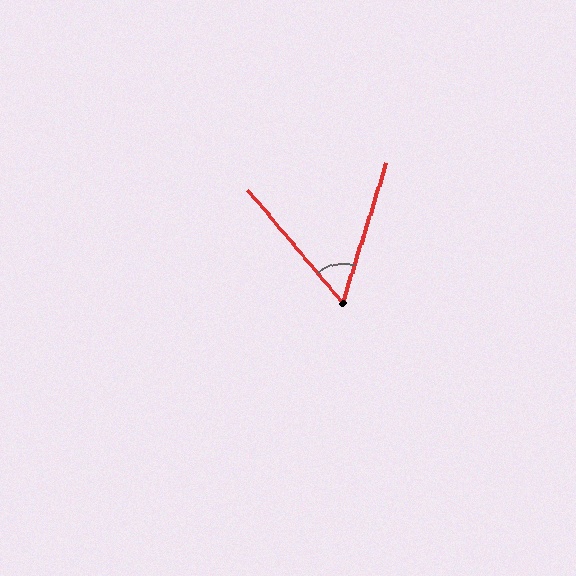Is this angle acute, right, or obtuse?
It is acute.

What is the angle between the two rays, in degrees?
Approximately 57 degrees.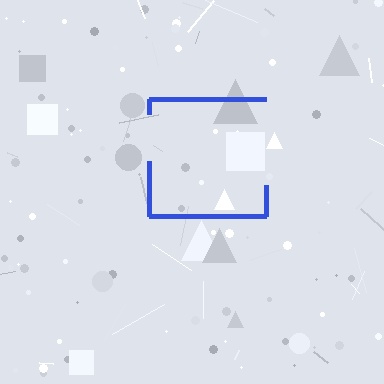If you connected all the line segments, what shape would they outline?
They would outline a square.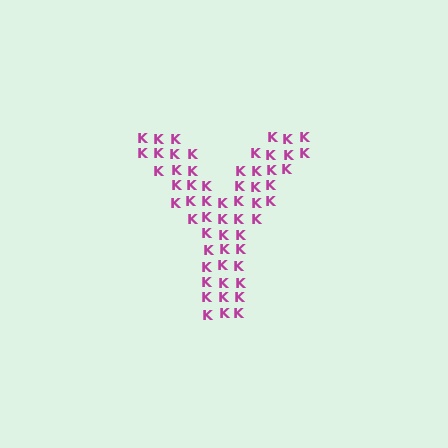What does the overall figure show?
The overall figure shows the letter Y.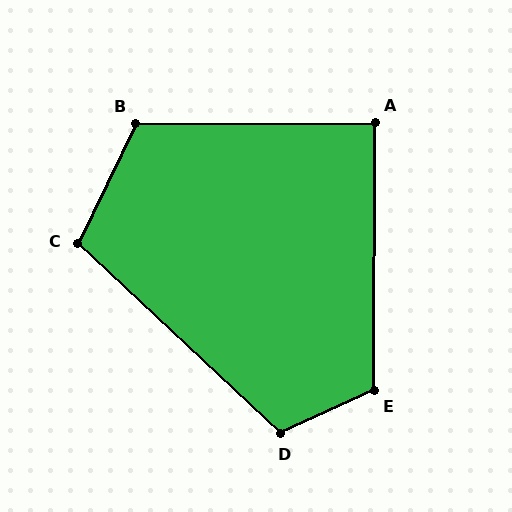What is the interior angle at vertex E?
Approximately 115 degrees (obtuse).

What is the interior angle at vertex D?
Approximately 112 degrees (obtuse).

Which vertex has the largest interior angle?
B, at approximately 116 degrees.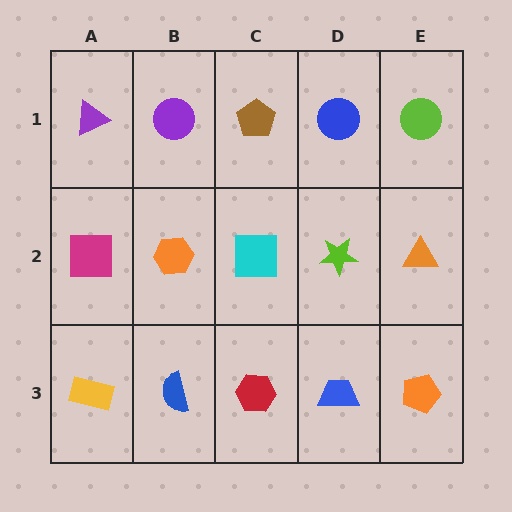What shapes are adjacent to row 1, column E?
An orange triangle (row 2, column E), a blue circle (row 1, column D).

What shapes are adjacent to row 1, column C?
A cyan square (row 2, column C), a purple circle (row 1, column B), a blue circle (row 1, column D).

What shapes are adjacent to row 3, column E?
An orange triangle (row 2, column E), a blue trapezoid (row 3, column D).